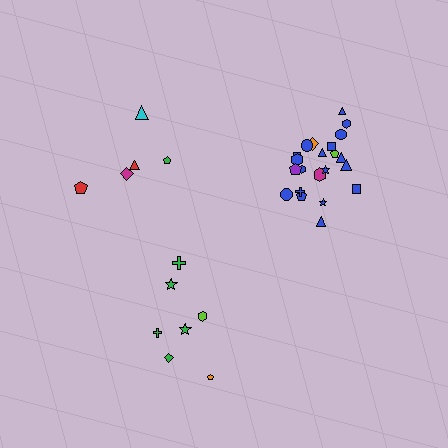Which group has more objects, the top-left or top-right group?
The top-right group.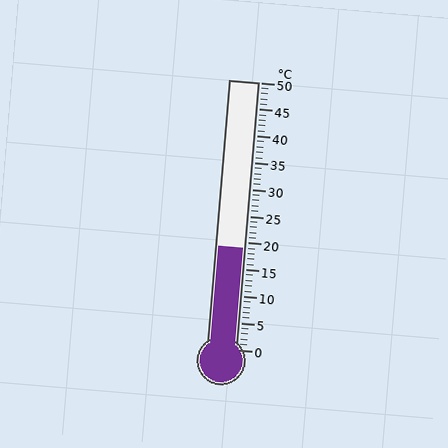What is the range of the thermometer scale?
The thermometer scale ranges from 0°C to 50°C.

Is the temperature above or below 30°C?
The temperature is below 30°C.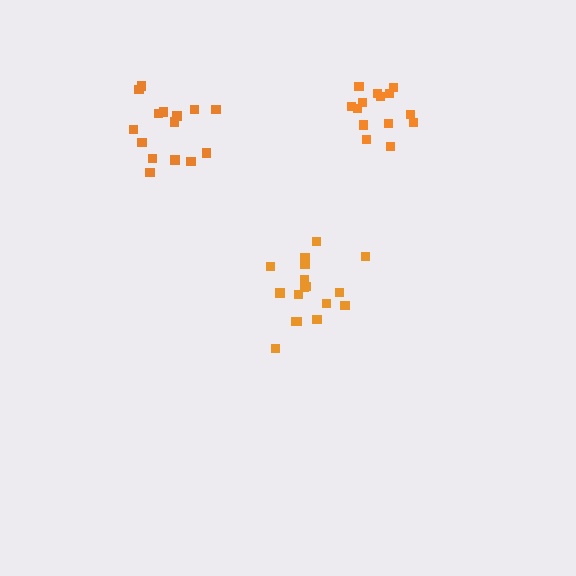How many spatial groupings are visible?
There are 3 spatial groupings.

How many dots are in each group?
Group 1: 17 dots, Group 2: 15 dots, Group 3: 14 dots (46 total).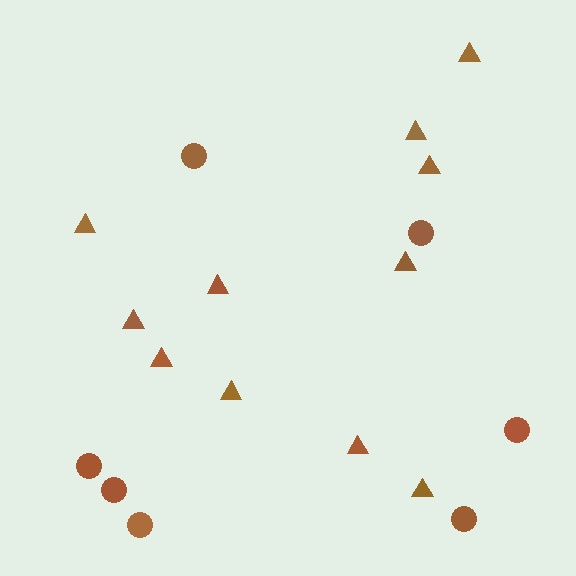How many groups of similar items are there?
There are 2 groups: one group of triangles (11) and one group of circles (7).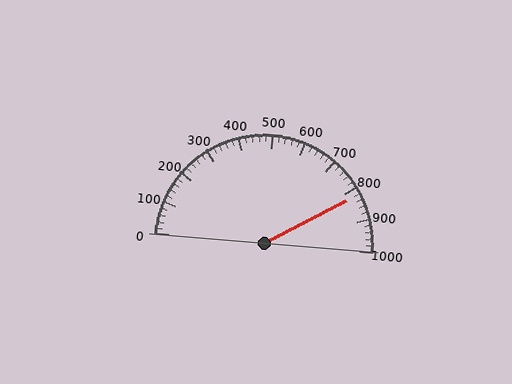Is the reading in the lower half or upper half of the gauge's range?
The reading is in the upper half of the range (0 to 1000).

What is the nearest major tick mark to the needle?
The nearest major tick mark is 800.